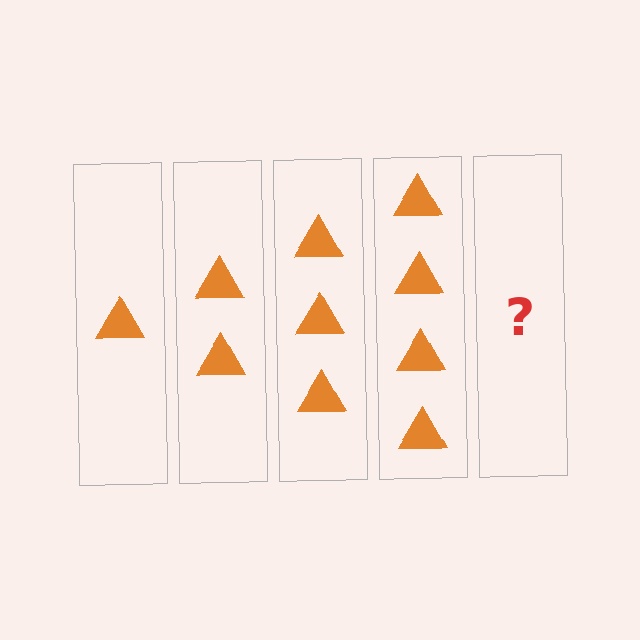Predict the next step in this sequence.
The next step is 5 triangles.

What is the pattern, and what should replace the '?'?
The pattern is that each step adds one more triangle. The '?' should be 5 triangles.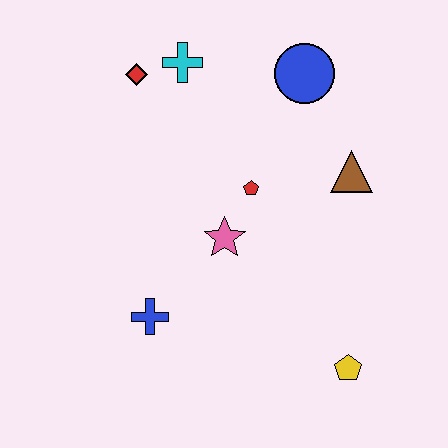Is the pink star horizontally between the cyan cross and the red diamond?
No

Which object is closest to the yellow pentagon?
The pink star is closest to the yellow pentagon.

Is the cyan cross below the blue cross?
No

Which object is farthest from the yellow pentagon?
The red diamond is farthest from the yellow pentagon.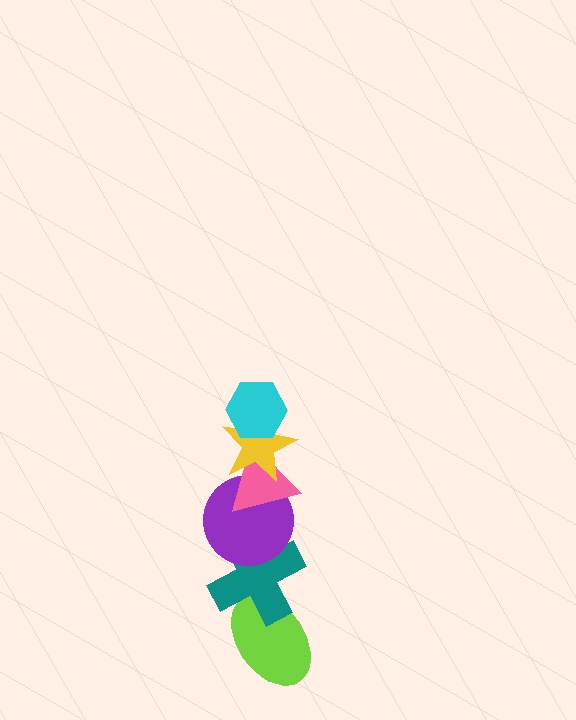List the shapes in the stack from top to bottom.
From top to bottom: the cyan hexagon, the yellow star, the pink triangle, the purple circle, the teal cross, the lime ellipse.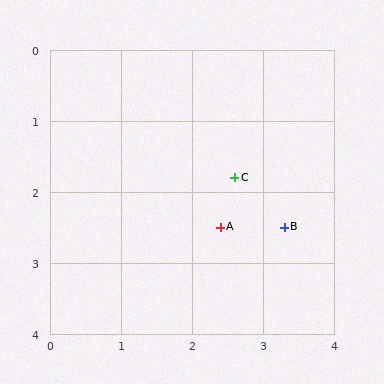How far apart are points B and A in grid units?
Points B and A are about 0.9 grid units apart.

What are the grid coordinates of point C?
Point C is at approximately (2.6, 1.8).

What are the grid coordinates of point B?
Point B is at approximately (3.3, 2.5).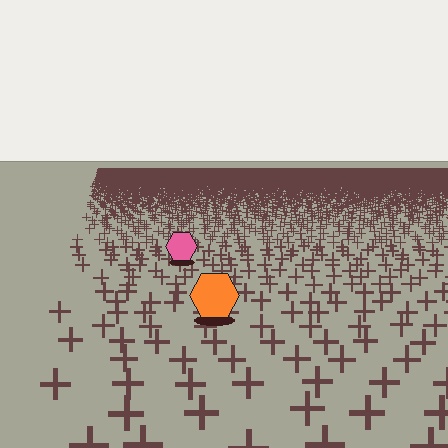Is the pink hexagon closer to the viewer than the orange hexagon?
No. The orange hexagon is closer — you can tell from the texture gradient: the ground texture is coarser near it.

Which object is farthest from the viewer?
The pink hexagon is farthest from the viewer. It appears smaller and the ground texture around it is denser.